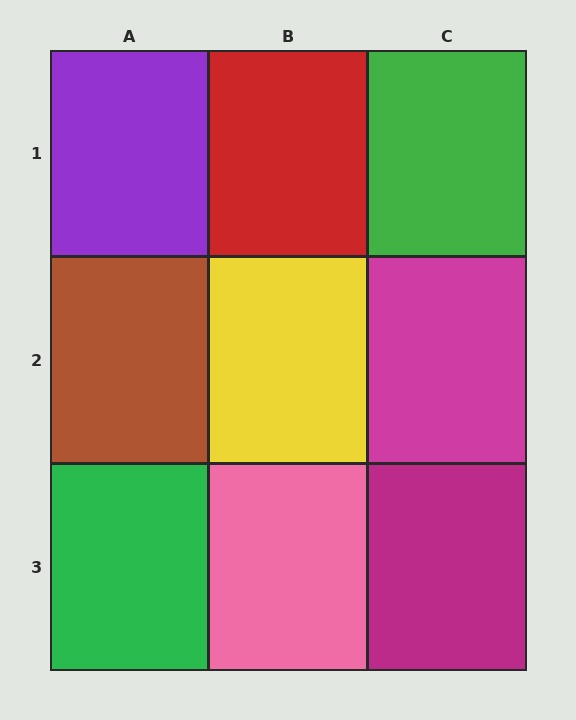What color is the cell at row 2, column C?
Magenta.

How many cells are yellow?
1 cell is yellow.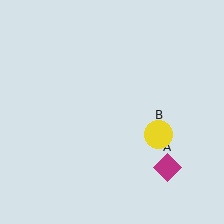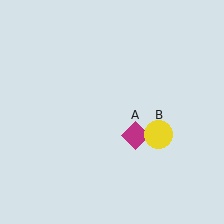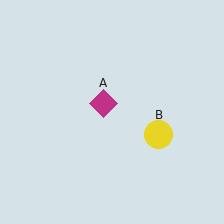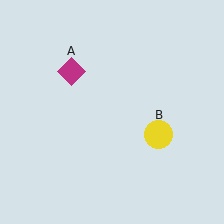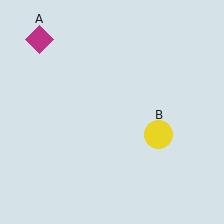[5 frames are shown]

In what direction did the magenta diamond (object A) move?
The magenta diamond (object A) moved up and to the left.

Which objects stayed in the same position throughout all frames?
Yellow circle (object B) remained stationary.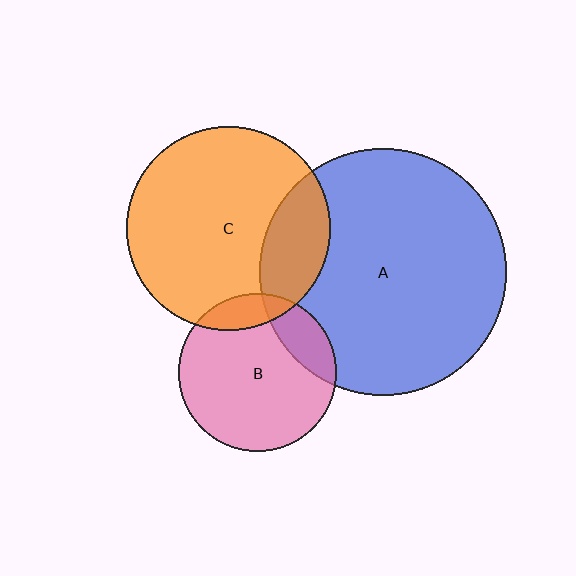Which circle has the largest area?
Circle A (blue).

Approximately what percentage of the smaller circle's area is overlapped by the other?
Approximately 10%.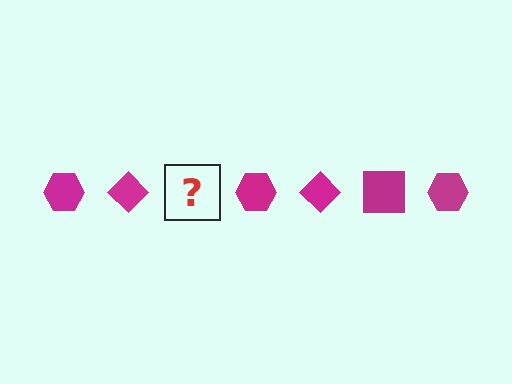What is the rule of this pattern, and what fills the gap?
The rule is that the pattern cycles through hexagon, diamond, square shapes in magenta. The gap should be filled with a magenta square.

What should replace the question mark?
The question mark should be replaced with a magenta square.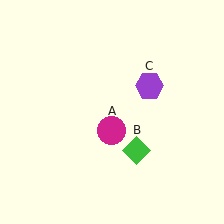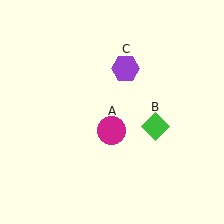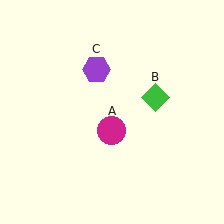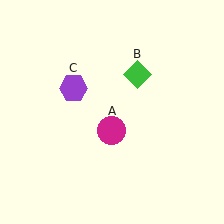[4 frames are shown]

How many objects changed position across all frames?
2 objects changed position: green diamond (object B), purple hexagon (object C).